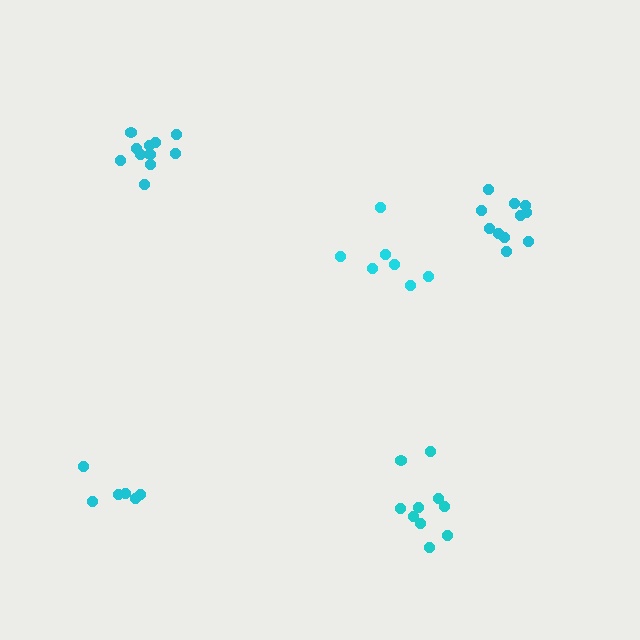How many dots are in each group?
Group 1: 6 dots, Group 2: 11 dots, Group 3: 10 dots, Group 4: 11 dots, Group 5: 7 dots (45 total).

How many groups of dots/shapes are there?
There are 5 groups.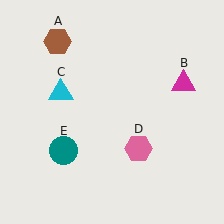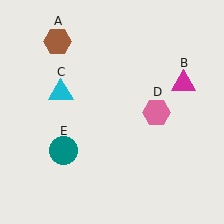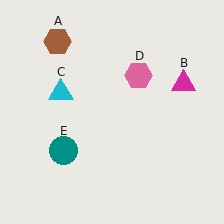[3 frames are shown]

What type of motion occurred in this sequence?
The pink hexagon (object D) rotated counterclockwise around the center of the scene.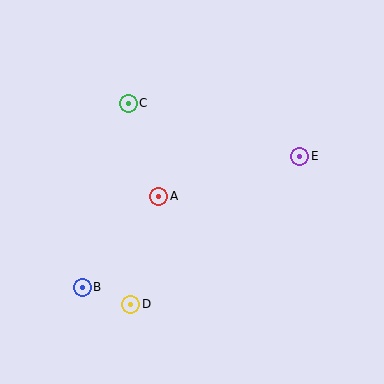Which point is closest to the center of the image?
Point A at (159, 196) is closest to the center.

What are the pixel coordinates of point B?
Point B is at (82, 287).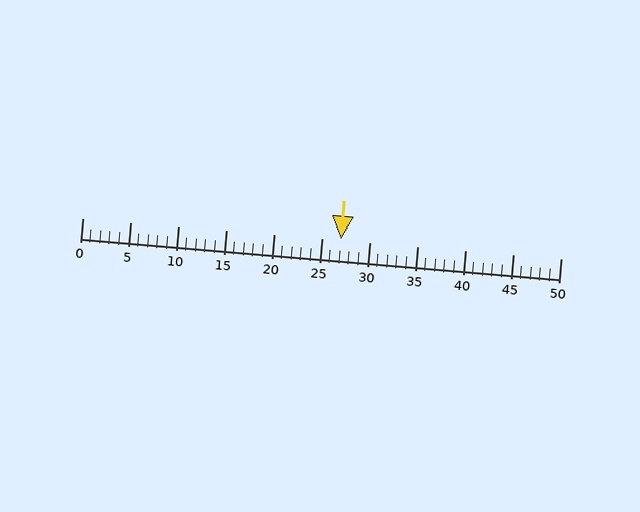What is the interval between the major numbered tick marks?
The major tick marks are spaced 5 units apart.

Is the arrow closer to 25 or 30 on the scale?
The arrow is closer to 25.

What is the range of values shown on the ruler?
The ruler shows values from 0 to 50.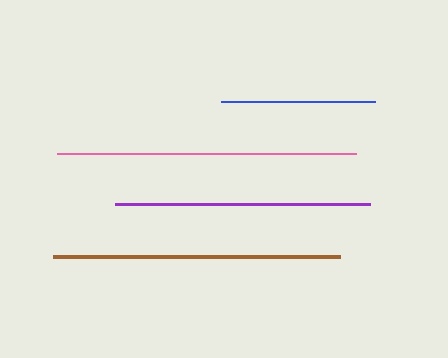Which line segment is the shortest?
The blue line is the shortest at approximately 154 pixels.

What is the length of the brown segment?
The brown segment is approximately 287 pixels long.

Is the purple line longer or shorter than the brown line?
The brown line is longer than the purple line.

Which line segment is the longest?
The pink line is the longest at approximately 299 pixels.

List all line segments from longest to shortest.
From longest to shortest: pink, brown, purple, blue.